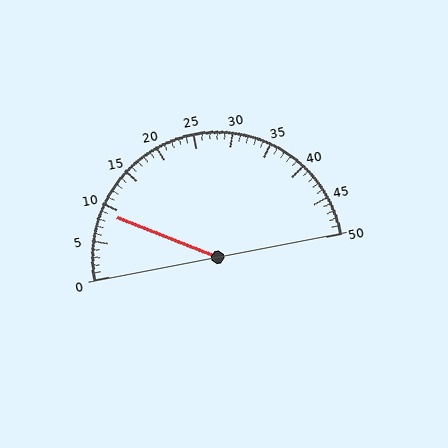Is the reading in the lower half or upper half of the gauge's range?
The reading is in the lower half of the range (0 to 50).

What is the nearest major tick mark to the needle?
The nearest major tick mark is 10.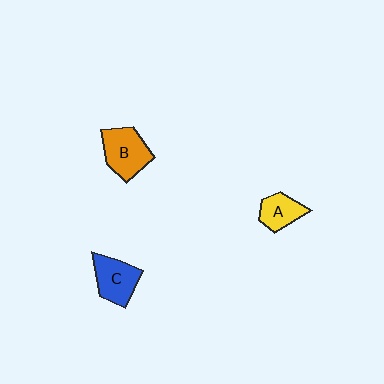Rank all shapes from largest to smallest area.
From largest to smallest: B (orange), C (blue), A (yellow).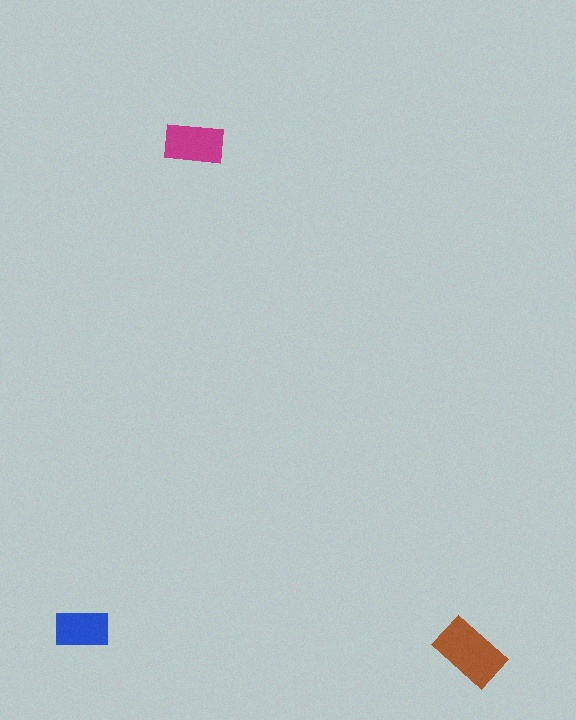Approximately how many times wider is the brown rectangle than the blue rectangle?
About 1.5 times wider.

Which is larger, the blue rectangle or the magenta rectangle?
The magenta one.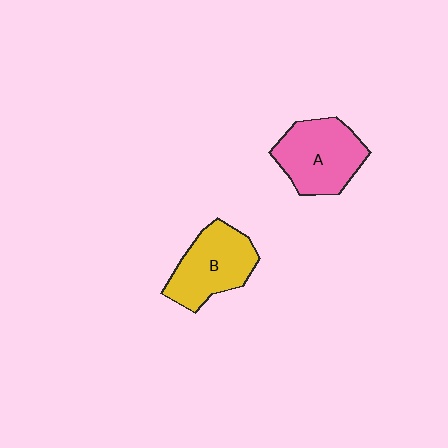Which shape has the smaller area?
Shape B (yellow).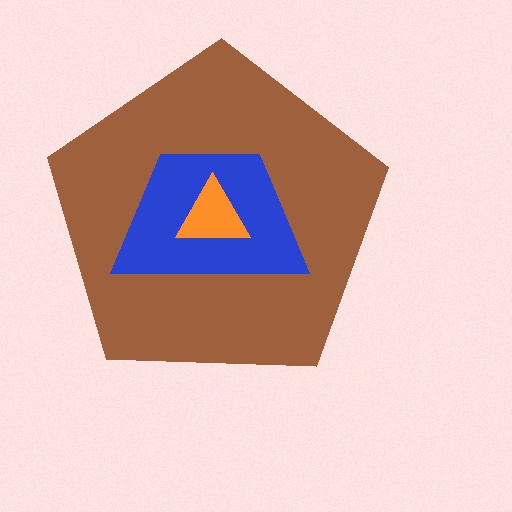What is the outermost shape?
The brown pentagon.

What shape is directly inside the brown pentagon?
The blue trapezoid.